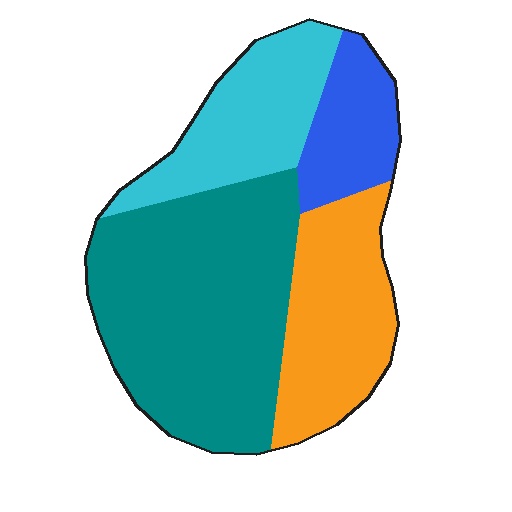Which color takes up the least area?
Blue, at roughly 10%.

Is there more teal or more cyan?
Teal.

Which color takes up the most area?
Teal, at roughly 45%.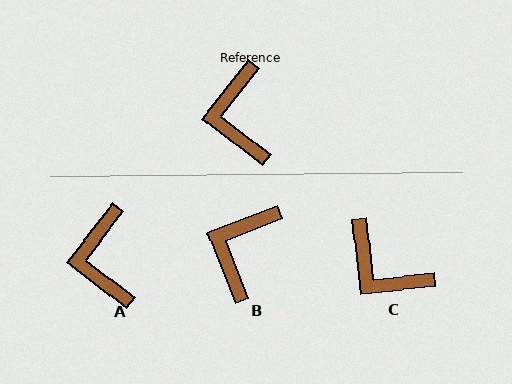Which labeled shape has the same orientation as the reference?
A.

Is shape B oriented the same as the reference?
No, it is off by about 31 degrees.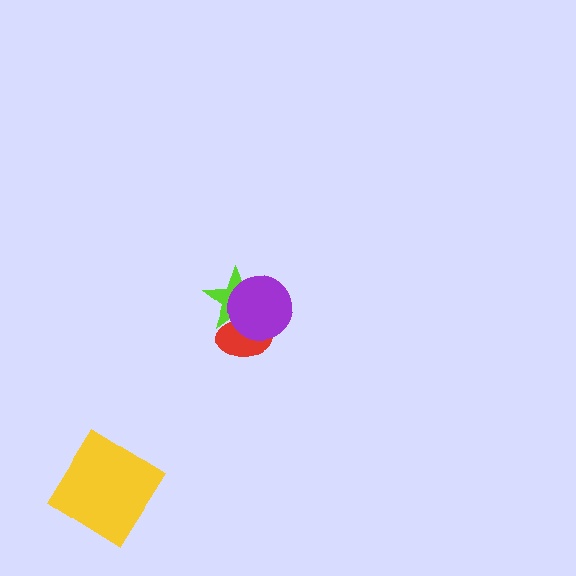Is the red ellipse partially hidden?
Yes, it is partially covered by another shape.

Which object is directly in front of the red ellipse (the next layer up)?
The lime star is directly in front of the red ellipse.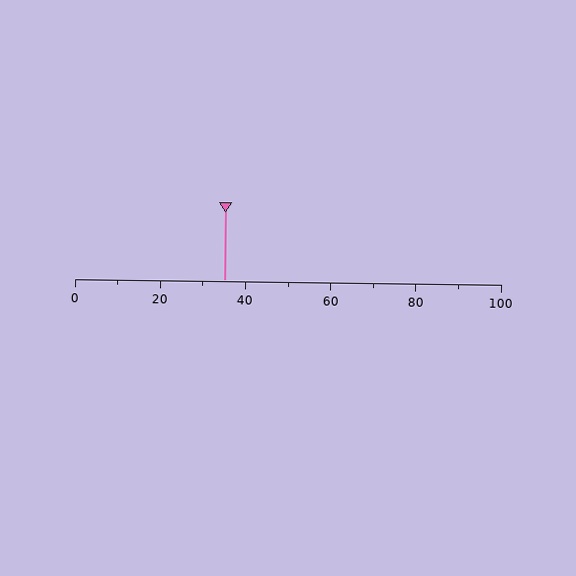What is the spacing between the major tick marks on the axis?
The major ticks are spaced 20 apart.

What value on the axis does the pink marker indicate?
The marker indicates approximately 35.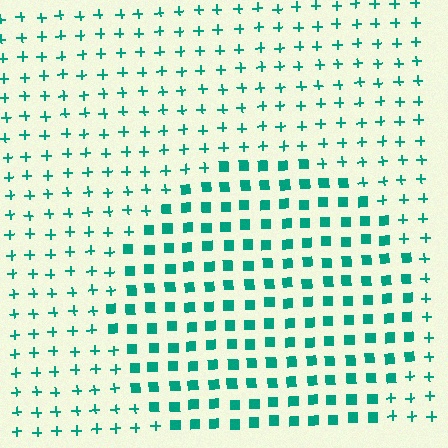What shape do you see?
I see a circle.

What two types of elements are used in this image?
The image uses squares inside the circle region and plus signs outside it.